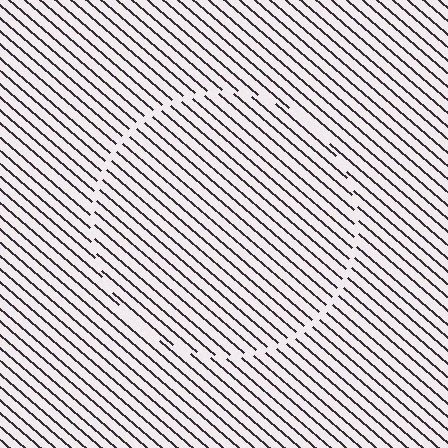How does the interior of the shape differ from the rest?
The interior of the shape contains the same grating, shifted by half a period — the contour is defined by the phase discontinuity where line-ends from the inner and outer gratings abut.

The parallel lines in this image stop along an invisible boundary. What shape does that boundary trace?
An illusory circle. The interior of the shape contains the same grating, shifted by half a period — the contour is defined by the phase discontinuity where line-ends from the inner and outer gratings abut.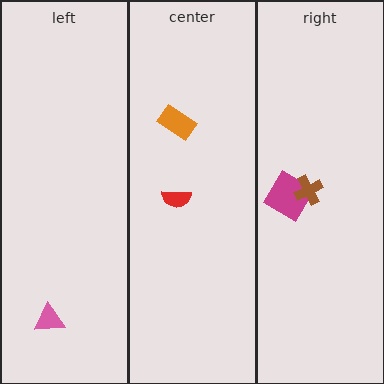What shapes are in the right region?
The magenta diamond, the brown cross.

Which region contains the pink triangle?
The left region.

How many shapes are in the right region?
2.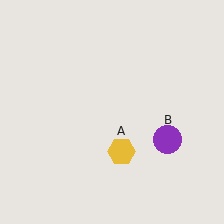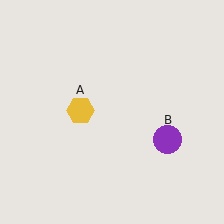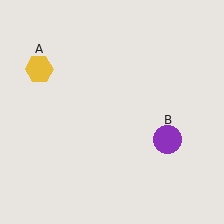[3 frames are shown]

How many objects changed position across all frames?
1 object changed position: yellow hexagon (object A).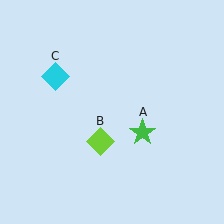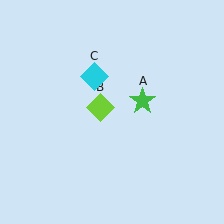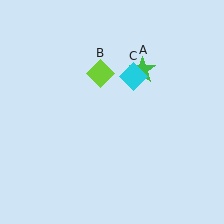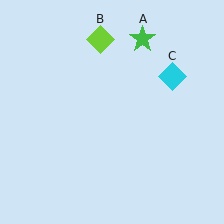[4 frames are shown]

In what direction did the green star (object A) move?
The green star (object A) moved up.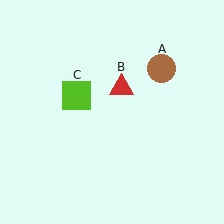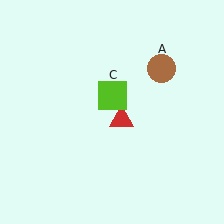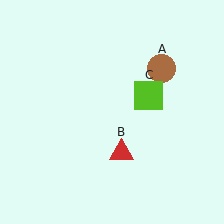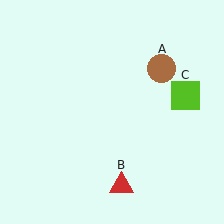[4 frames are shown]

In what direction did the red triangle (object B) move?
The red triangle (object B) moved down.